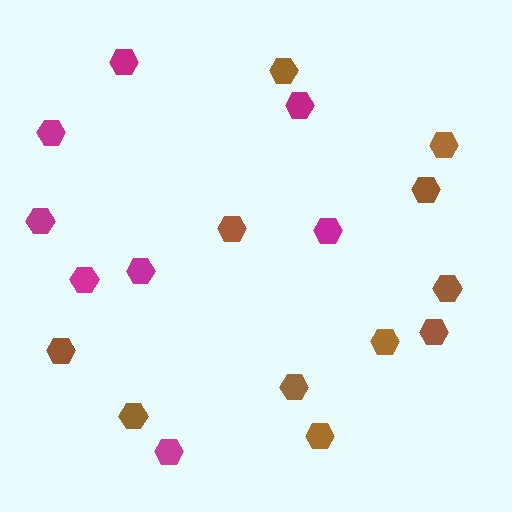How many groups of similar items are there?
There are 2 groups: one group of brown hexagons (11) and one group of magenta hexagons (8).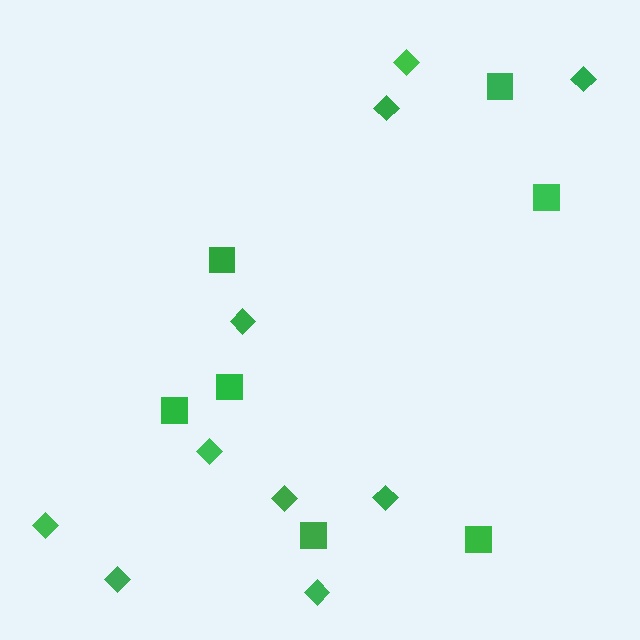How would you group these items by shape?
There are 2 groups: one group of squares (7) and one group of diamonds (10).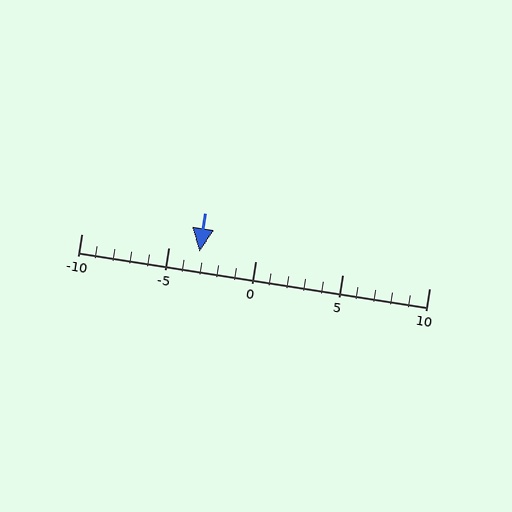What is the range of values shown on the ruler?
The ruler shows values from -10 to 10.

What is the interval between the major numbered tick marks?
The major tick marks are spaced 5 units apart.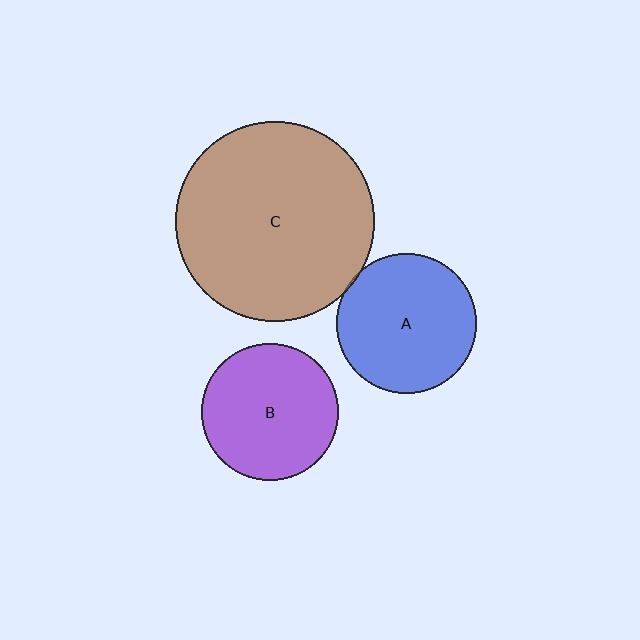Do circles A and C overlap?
Yes.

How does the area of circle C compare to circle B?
Approximately 2.1 times.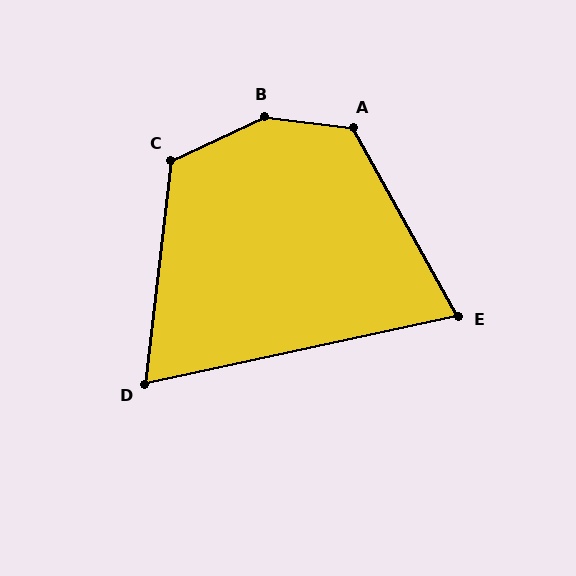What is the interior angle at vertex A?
Approximately 126 degrees (obtuse).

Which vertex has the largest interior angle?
B, at approximately 148 degrees.